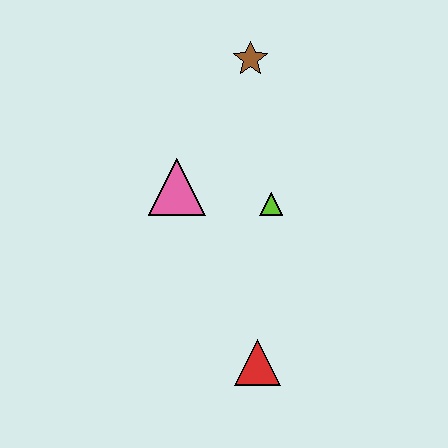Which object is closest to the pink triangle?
The lime triangle is closest to the pink triangle.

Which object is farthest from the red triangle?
The brown star is farthest from the red triangle.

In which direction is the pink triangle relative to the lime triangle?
The pink triangle is to the left of the lime triangle.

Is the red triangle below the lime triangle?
Yes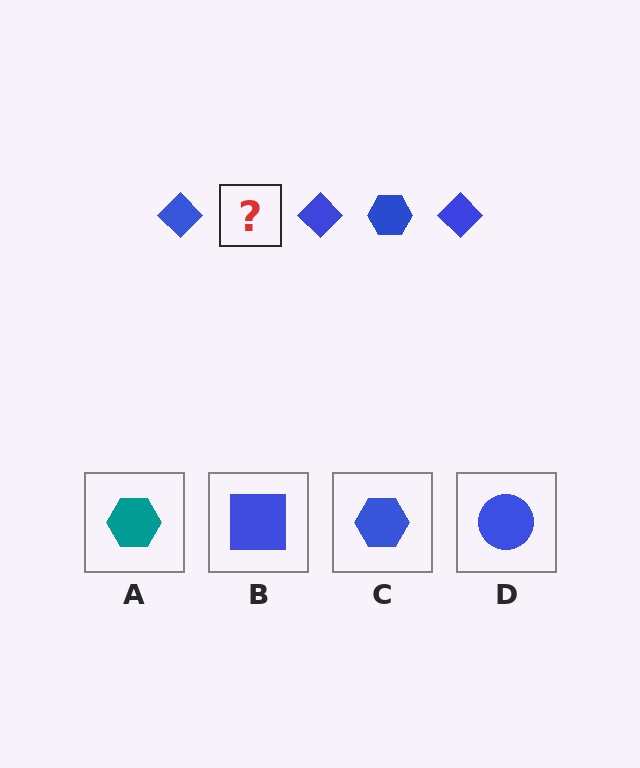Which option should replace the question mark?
Option C.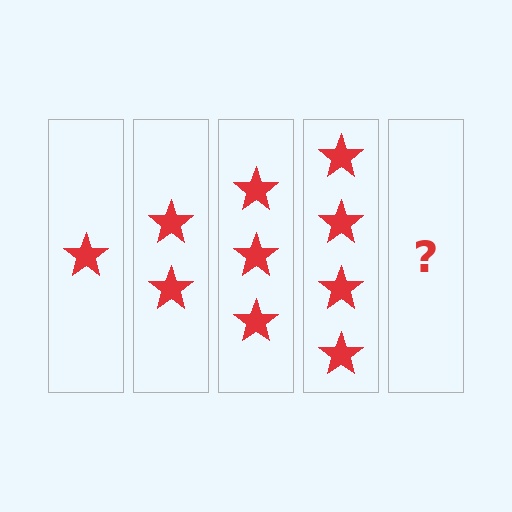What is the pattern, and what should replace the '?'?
The pattern is that each step adds one more star. The '?' should be 5 stars.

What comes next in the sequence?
The next element should be 5 stars.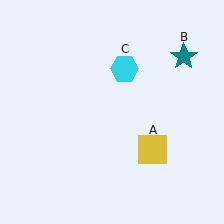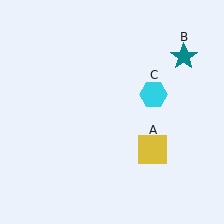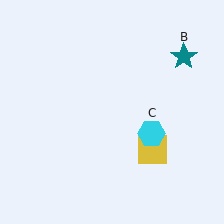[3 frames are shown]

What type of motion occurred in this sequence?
The cyan hexagon (object C) rotated clockwise around the center of the scene.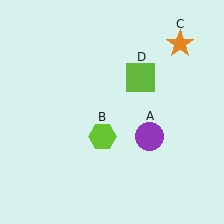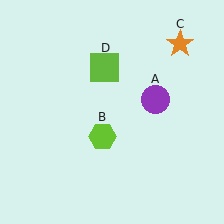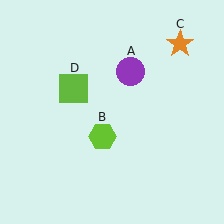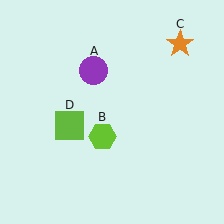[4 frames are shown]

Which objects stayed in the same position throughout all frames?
Lime hexagon (object B) and orange star (object C) remained stationary.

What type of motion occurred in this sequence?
The purple circle (object A), lime square (object D) rotated counterclockwise around the center of the scene.